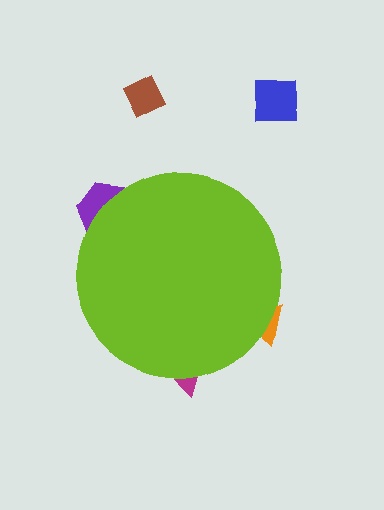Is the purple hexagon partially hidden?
Yes, the purple hexagon is partially hidden behind the lime circle.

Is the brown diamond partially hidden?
No, the brown diamond is fully visible.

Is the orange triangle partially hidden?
Yes, the orange triangle is partially hidden behind the lime circle.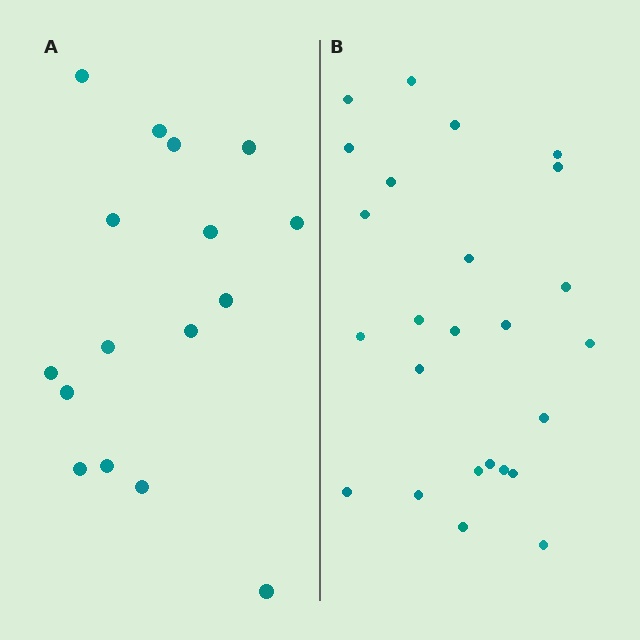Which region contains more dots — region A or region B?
Region B (the right region) has more dots.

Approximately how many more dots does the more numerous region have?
Region B has roughly 8 or so more dots than region A.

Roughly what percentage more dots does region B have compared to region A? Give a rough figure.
About 55% more.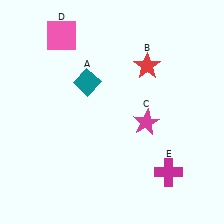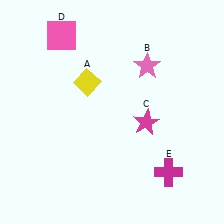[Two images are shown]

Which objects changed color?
A changed from teal to yellow. B changed from red to pink.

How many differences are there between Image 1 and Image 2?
There are 2 differences between the two images.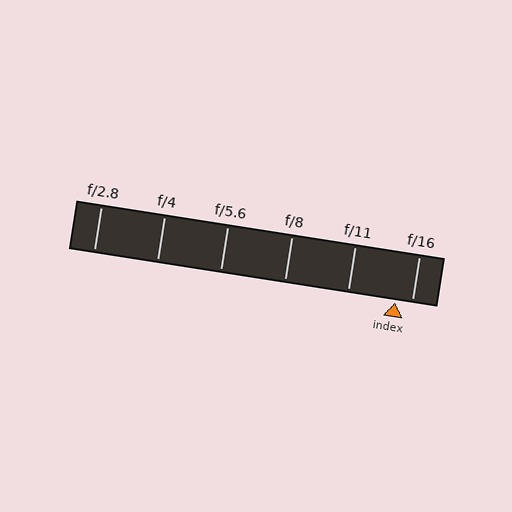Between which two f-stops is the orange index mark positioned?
The index mark is between f/11 and f/16.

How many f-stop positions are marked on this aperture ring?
There are 6 f-stop positions marked.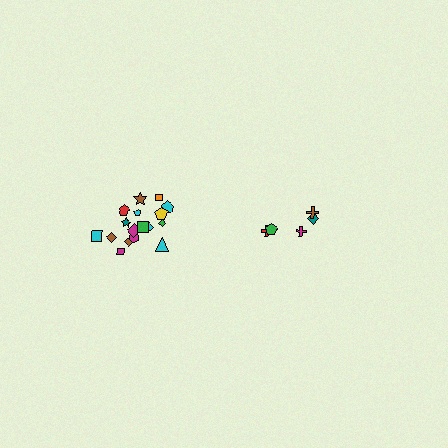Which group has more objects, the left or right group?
The left group.